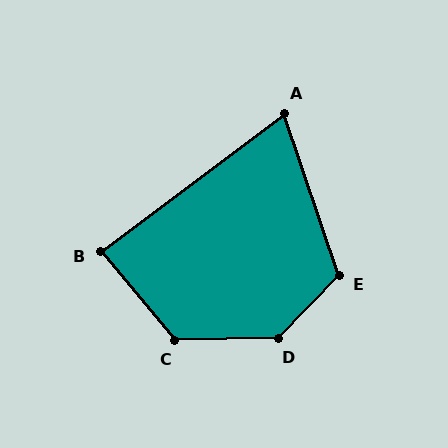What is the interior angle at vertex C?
Approximately 129 degrees (obtuse).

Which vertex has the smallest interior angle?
A, at approximately 72 degrees.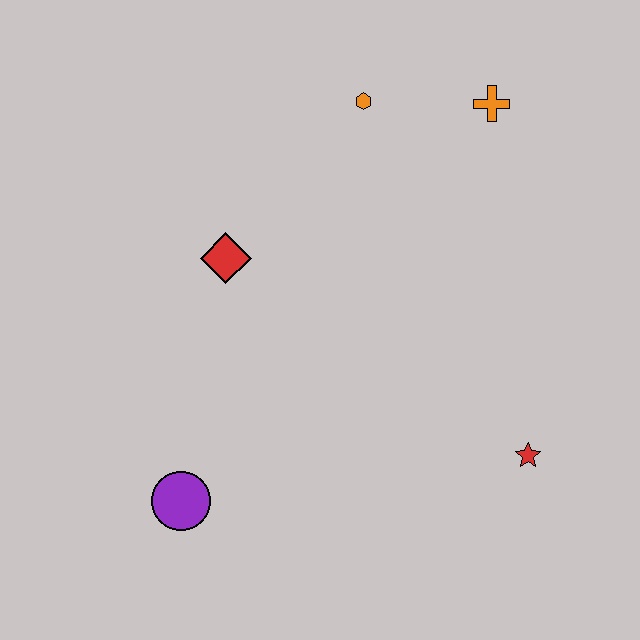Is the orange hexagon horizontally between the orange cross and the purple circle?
Yes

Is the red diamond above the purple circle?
Yes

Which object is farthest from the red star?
The orange hexagon is farthest from the red star.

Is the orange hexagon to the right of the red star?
No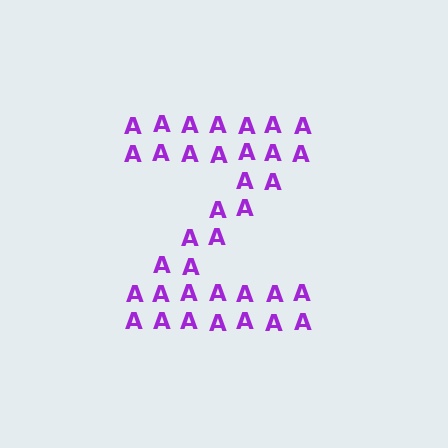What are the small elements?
The small elements are letter A's.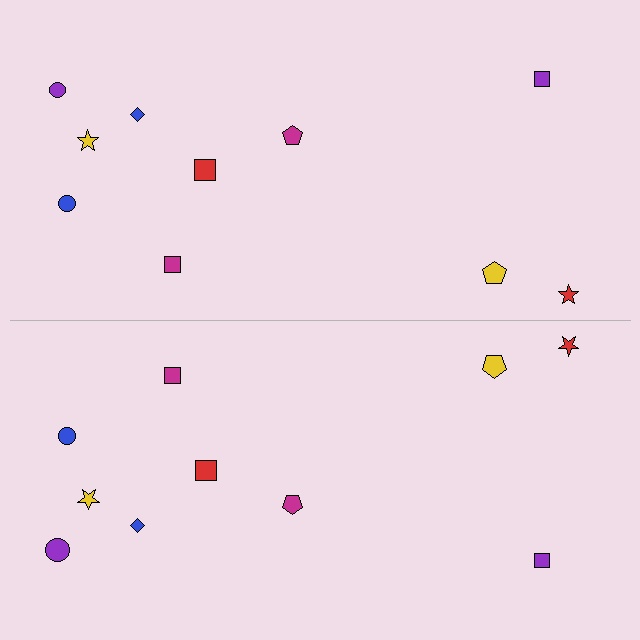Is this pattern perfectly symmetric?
No, the pattern is not perfectly symmetric. The purple circle on the bottom side has a different size than its mirror counterpart.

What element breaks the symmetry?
The purple circle on the bottom side has a different size than its mirror counterpart.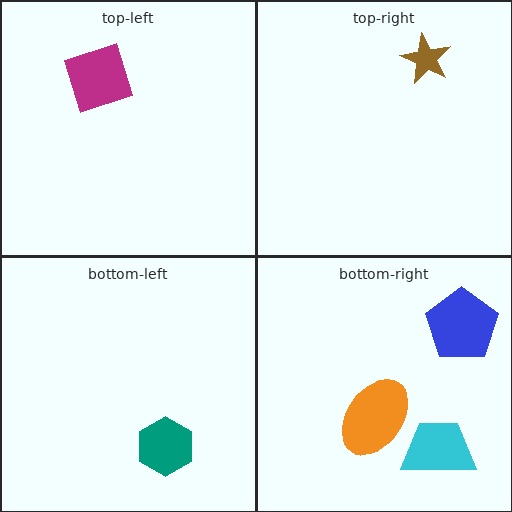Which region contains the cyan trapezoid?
The bottom-right region.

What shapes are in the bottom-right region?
The cyan trapezoid, the blue pentagon, the orange ellipse.